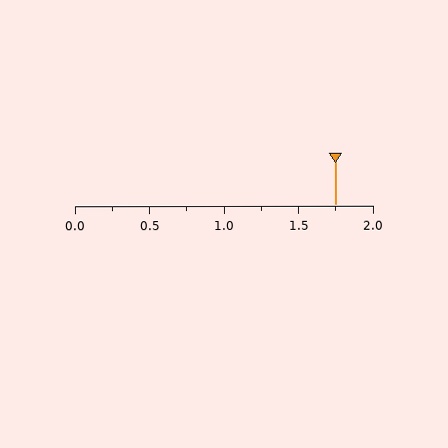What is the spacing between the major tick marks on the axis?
The major ticks are spaced 0.5 apart.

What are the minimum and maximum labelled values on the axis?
The axis runs from 0.0 to 2.0.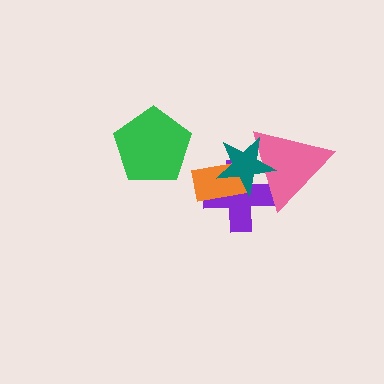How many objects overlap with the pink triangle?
2 objects overlap with the pink triangle.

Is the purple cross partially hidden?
Yes, it is partially covered by another shape.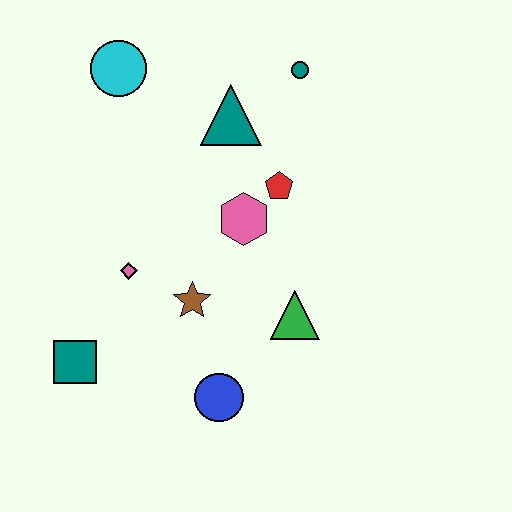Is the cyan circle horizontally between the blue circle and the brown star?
No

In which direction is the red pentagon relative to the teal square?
The red pentagon is to the right of the teal square.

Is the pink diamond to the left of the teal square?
No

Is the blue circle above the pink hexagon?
No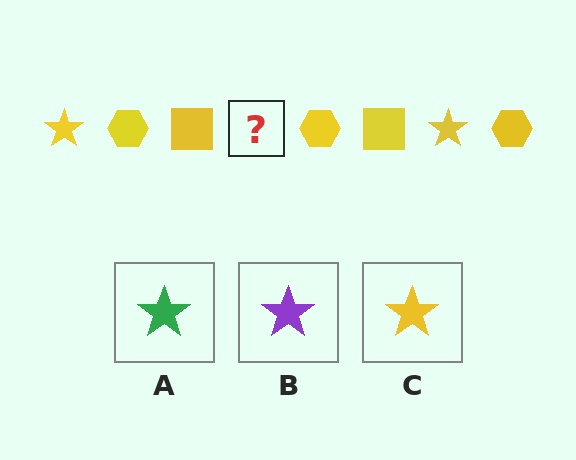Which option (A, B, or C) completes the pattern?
C.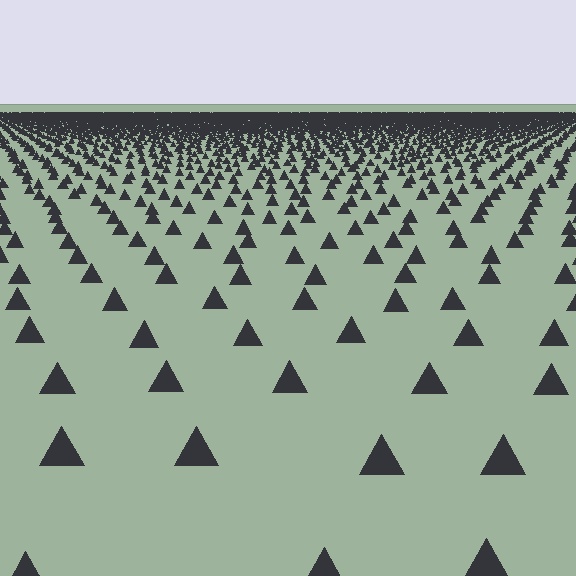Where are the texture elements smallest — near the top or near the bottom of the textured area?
Near the top.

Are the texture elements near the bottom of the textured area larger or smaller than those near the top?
Larger. Near the bottom, elements are closer to the viewer and appear at a bigger on-screen size.